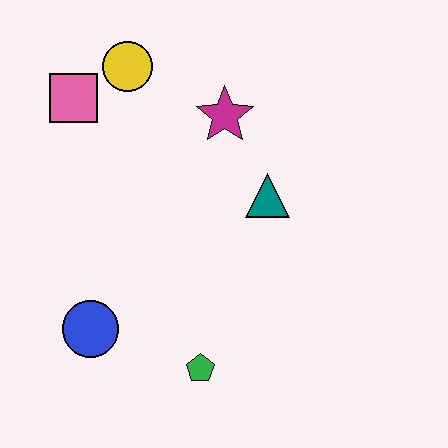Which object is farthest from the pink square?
The green pentagon is farthest from the pink square.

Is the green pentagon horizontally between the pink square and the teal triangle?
Yes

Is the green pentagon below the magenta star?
Yes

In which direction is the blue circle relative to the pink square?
The blue circle is below the pink square.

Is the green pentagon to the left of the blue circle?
No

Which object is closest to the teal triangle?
The magenta star is closest to the teal triangle.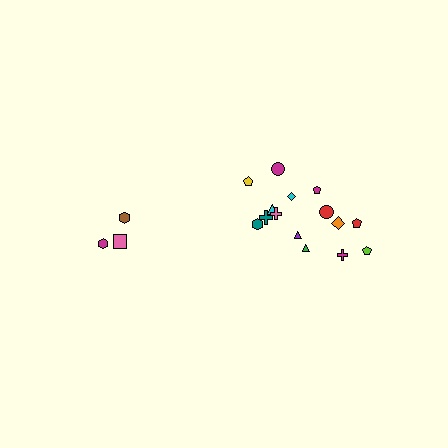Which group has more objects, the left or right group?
The right group.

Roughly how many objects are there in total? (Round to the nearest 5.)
Roughly 20 objects in total.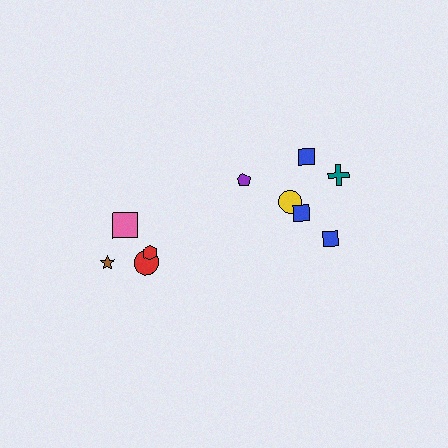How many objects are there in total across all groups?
There are 10 objects.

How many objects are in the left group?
There are 4 objects.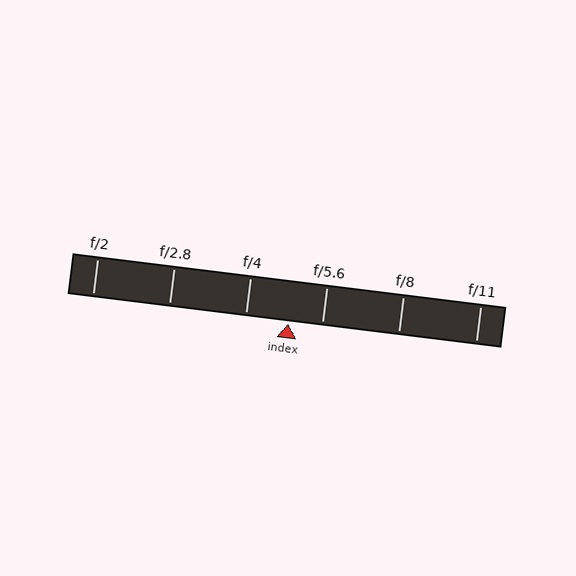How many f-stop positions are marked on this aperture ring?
There are 6 f-stop positions marked.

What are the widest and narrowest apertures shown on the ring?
The widest aperture shown is f/2 and the narrowest is f/11.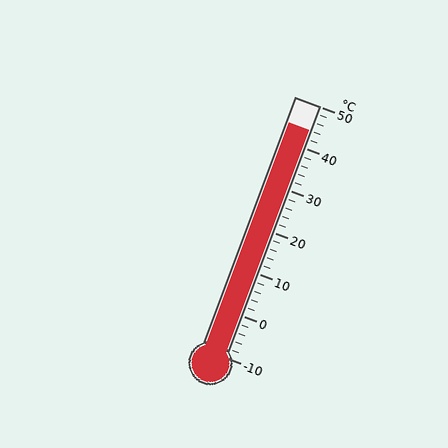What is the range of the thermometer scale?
The thermometer scale ranges from -10°C to 50°C.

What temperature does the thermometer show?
The thermometer shows approximately 44°C.